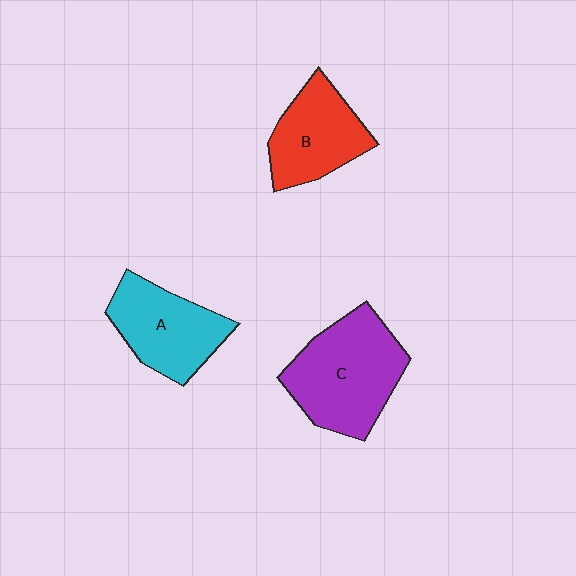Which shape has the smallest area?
Shape B (red).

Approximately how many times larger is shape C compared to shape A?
Approximately 1.3 times.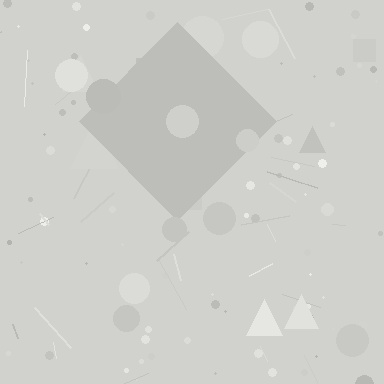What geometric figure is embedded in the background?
A diamond is embedded in the background.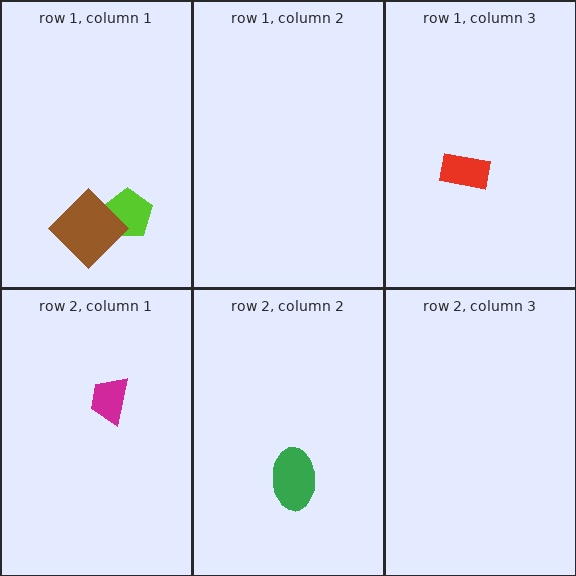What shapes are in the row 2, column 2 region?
The green ellipse.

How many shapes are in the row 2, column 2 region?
1.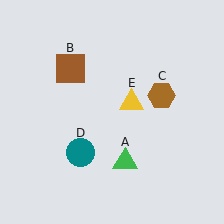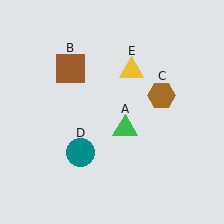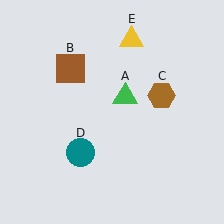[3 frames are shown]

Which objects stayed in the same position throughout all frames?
Brown square (object B) and brown hexagon (object C) and teal circle (object D) remained stationary.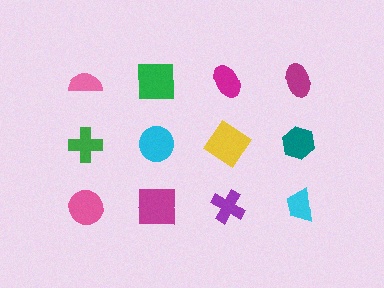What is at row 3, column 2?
A magenta square.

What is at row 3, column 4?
A cyan trapezoid.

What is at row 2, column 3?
A yellow diamond.